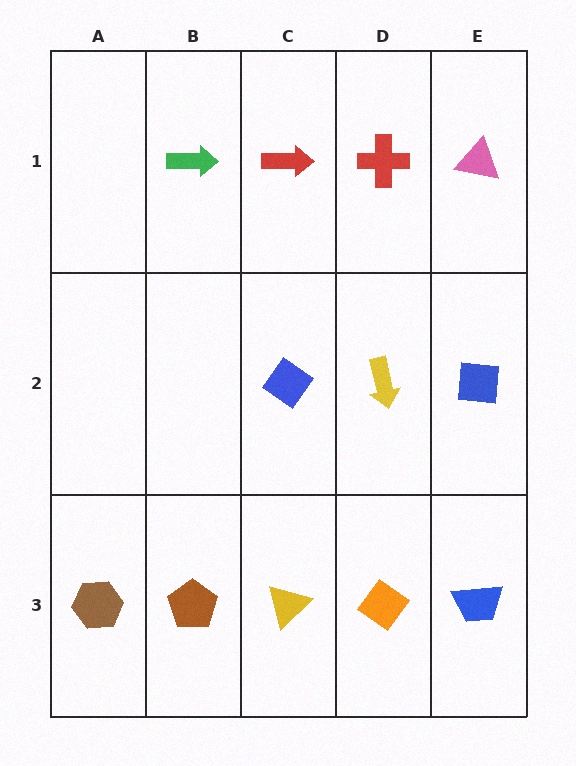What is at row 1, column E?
A pink triangle.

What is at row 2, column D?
A yellow arrow.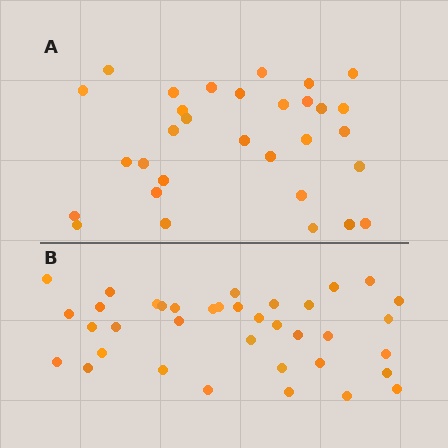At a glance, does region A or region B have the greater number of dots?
Region B (the bottom region) has more dots.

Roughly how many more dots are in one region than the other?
Region B has about 6 more dots than region A.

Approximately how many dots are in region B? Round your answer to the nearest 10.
About 40 dots. (The exact count is 37, which rounds to 40.)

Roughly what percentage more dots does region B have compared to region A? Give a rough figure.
About 20% more.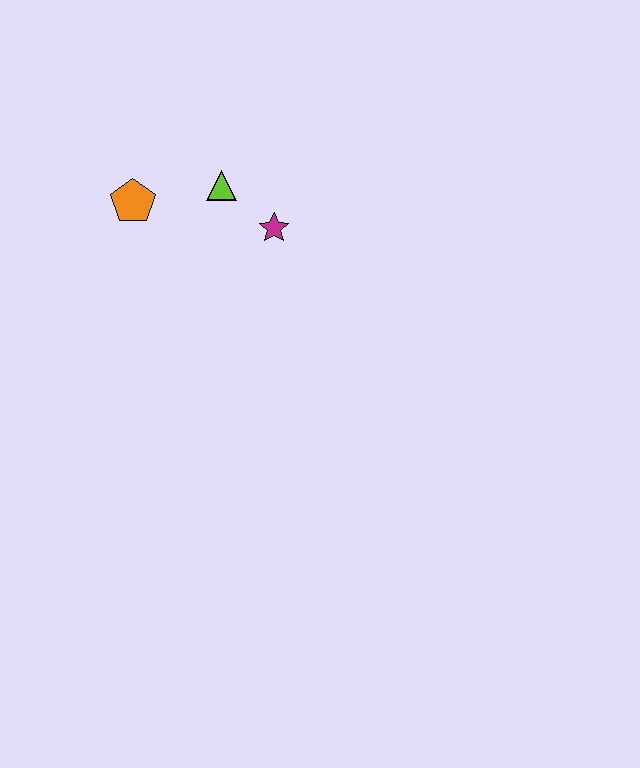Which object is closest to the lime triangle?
The magenta star is closest to the lime triangle.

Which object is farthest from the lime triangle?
The orange pentagon is farthest from the lime triangle.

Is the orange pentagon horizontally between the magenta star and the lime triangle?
No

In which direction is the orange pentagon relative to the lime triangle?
The orange pentagon is to the left of the lime triangle.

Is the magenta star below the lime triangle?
Yes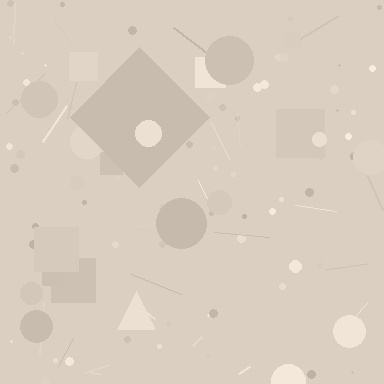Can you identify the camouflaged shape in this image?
The camouflaged shape is a diamond.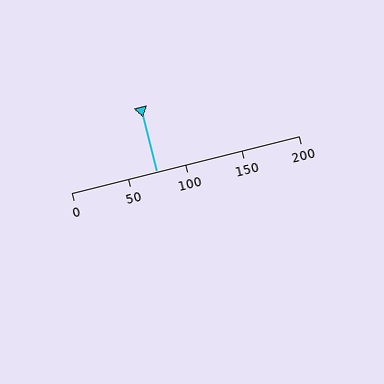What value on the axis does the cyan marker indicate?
The marker indicates approximately 75.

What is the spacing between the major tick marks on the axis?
The major ticks are spaced 50 apart.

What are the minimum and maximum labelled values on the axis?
The axis runs from 0 to 200.